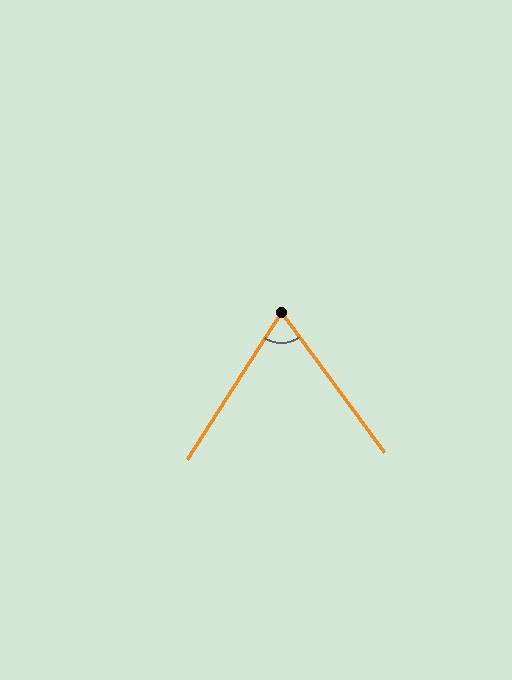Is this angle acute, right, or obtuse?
It is acute.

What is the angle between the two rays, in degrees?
Approximately 69 degrees.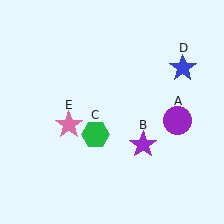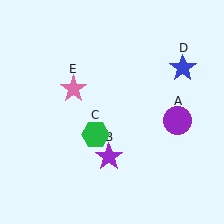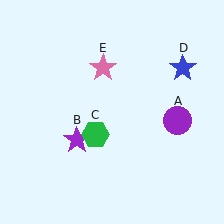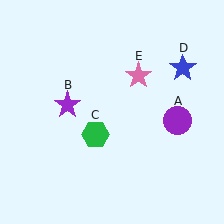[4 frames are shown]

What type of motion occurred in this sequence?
The purple star (object B), pink star (object E) rotated clockwise around the center of the scene.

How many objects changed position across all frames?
2 objects changed position: purple star (object B), pink star (object E).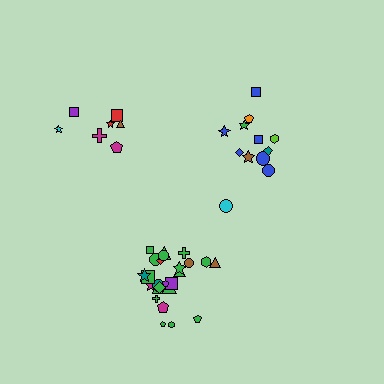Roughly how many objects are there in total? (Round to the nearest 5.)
Roughly 45 objects in total.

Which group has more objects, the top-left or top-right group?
The top-right group.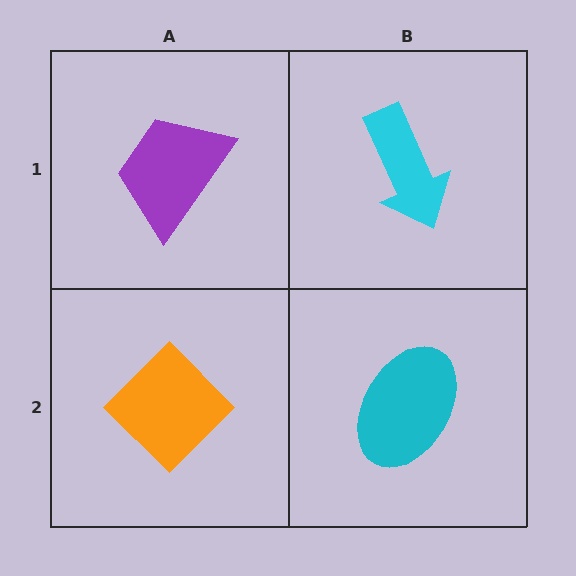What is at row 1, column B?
A cyan arrow.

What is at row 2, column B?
A cyan ellipse.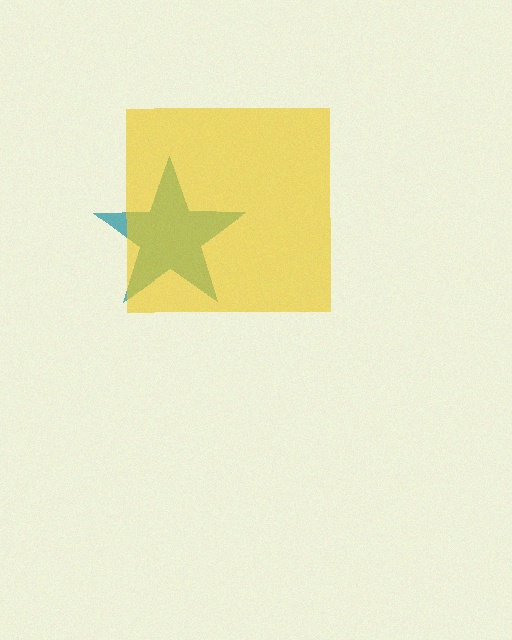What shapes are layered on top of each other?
The layered shapes are: a teal star, a yellow square.